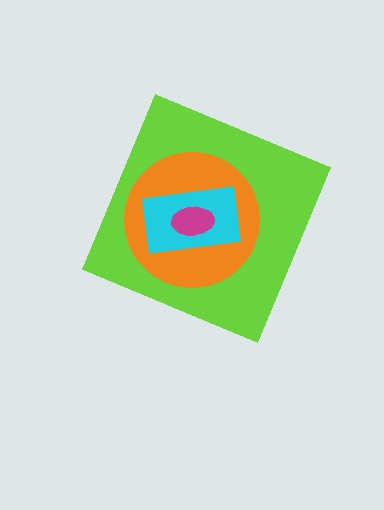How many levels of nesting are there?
4.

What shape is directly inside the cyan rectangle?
The magenta ellipse.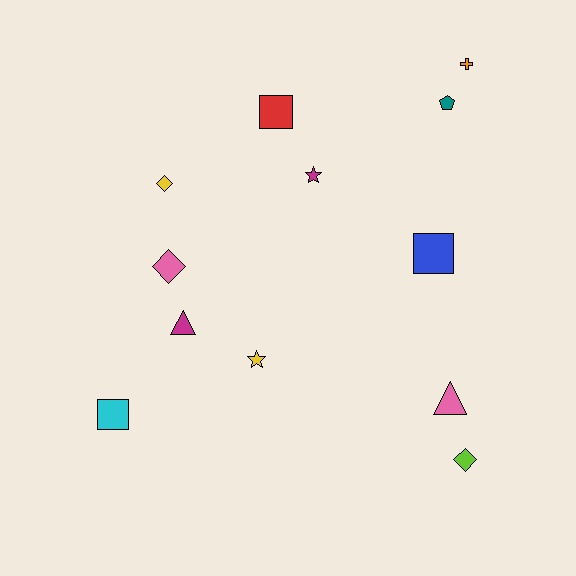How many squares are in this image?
There are 3 squares.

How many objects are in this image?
There are 12 objects.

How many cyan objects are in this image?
There is 1 cyan object.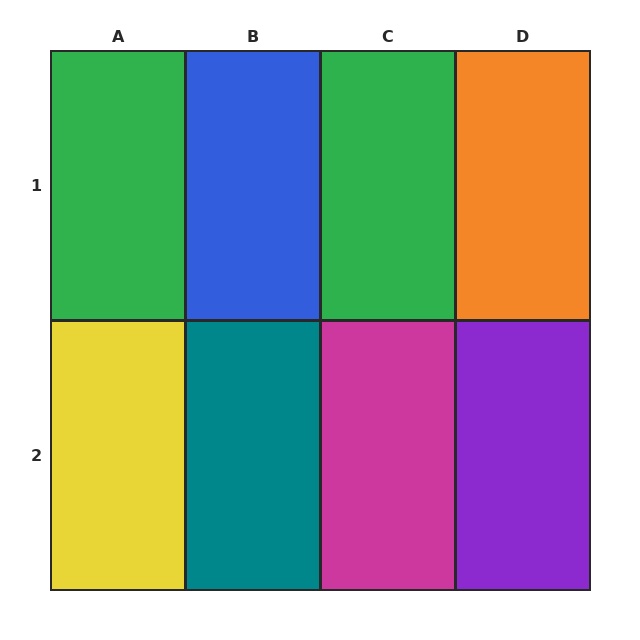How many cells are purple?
1 cell is purple.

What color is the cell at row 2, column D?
Purple.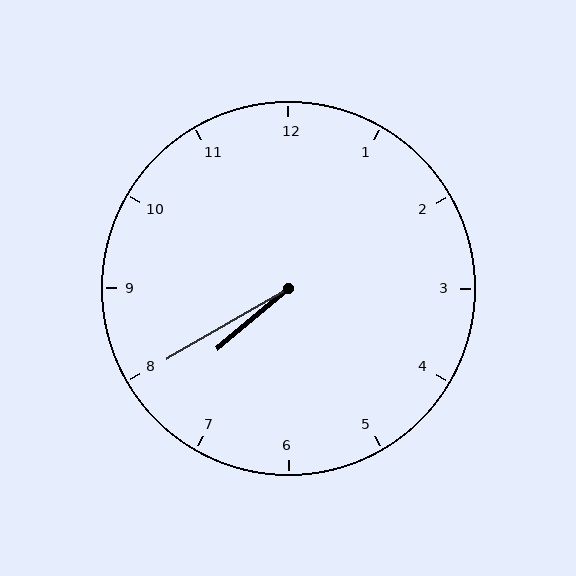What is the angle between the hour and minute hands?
Approximately 10 degrees.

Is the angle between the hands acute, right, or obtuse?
It is acute.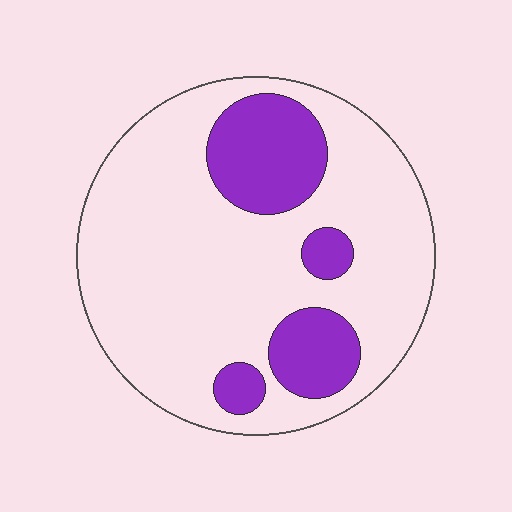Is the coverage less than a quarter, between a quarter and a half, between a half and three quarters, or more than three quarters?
Less than a quarter.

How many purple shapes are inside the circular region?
4.